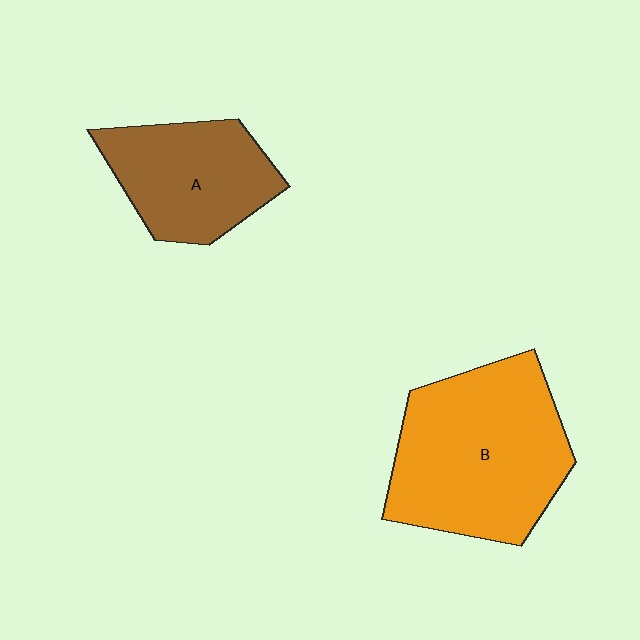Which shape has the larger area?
Shape B (orange).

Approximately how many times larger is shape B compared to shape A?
Approximately 1.6 times.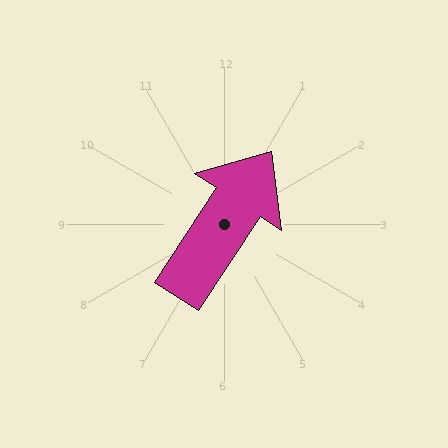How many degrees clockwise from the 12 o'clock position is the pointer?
Approximately 33 degrees.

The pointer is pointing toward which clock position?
Roughly 1 o'clock.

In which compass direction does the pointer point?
Northeast.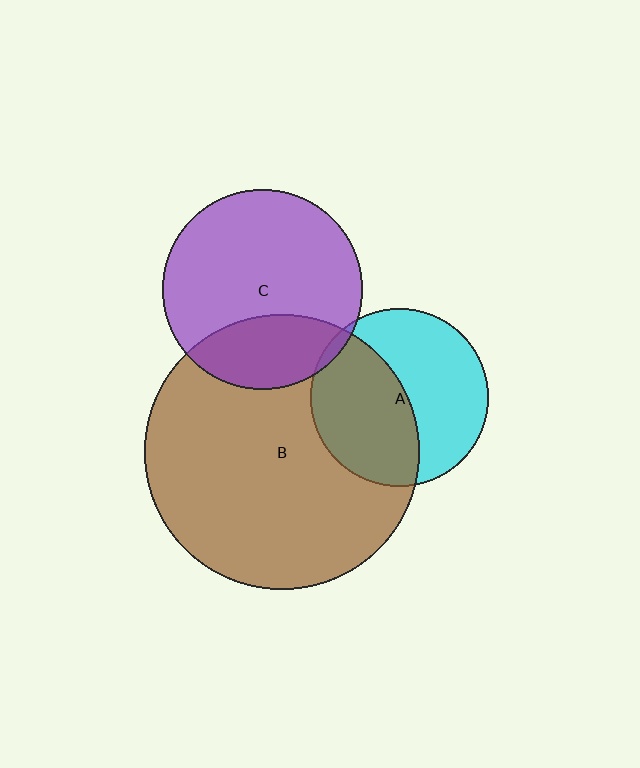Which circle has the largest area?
Circle B (brown).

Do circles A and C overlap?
Yes.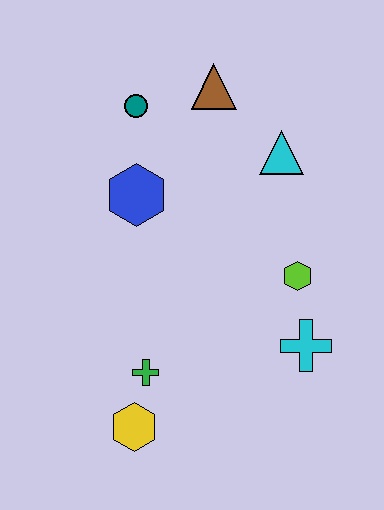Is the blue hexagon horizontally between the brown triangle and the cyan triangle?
No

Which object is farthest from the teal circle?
The yellow hexagon is farthest from the teal circle.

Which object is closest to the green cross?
The yellow hexagon is closest to the green cross.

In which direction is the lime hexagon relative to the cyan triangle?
The lime hexagon is below the cyan triangle.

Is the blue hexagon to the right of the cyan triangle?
No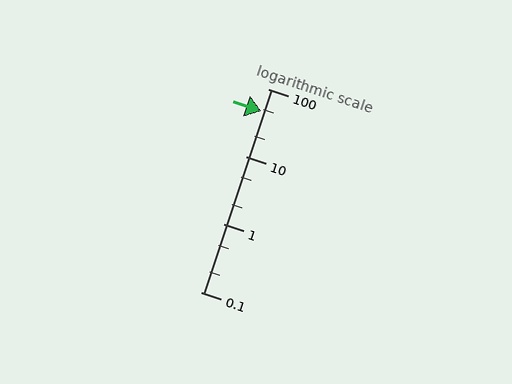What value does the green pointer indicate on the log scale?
The pointer indicates approximately 47.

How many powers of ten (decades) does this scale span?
The scale spans 3 decades, from 0.1 to 100.